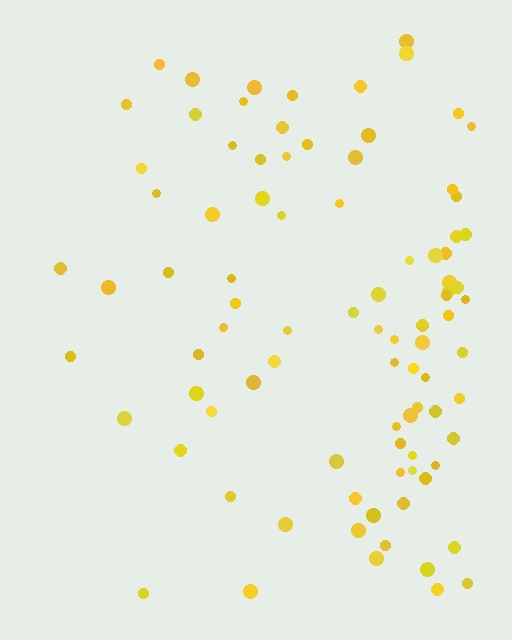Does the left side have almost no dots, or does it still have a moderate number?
Still a moderate number, just noticeably fewer than the right.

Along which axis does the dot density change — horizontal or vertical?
Horizontal.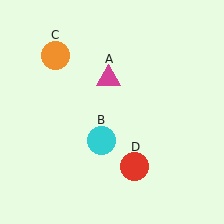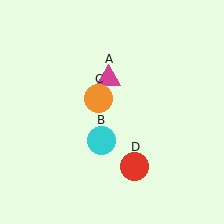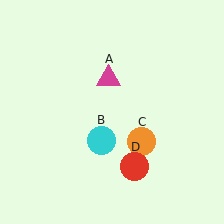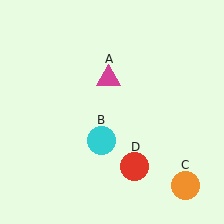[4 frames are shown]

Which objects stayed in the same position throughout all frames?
Magenta triangle (object A) and cyan circle (object B) and red circle (object D) remained stationary.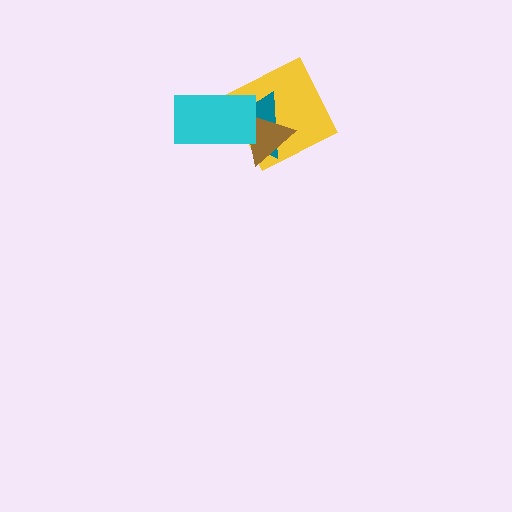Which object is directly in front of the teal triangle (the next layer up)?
The brown triangle is directly in front of the teal triangle.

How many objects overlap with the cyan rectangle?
3 objects overlap with the cyan rectangle.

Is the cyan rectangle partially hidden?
No, no other shape covers it.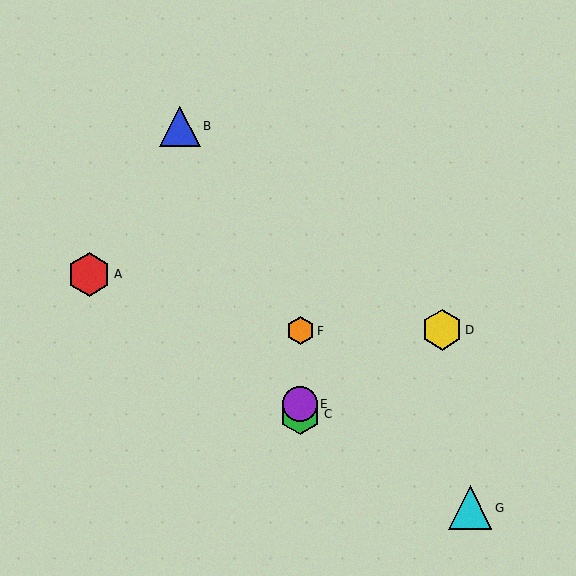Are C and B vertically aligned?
No, C is at x≈300 and B is at x≈180.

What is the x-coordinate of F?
Object F is at x≈300.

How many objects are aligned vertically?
3 objects (C, E, F) are aligned vertically.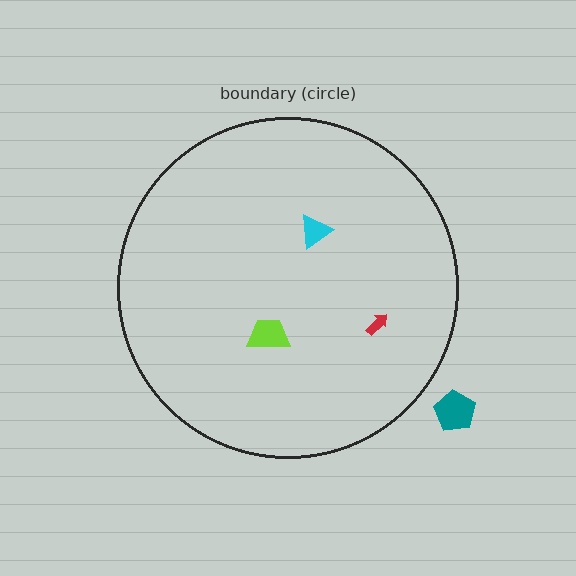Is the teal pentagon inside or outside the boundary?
Outside.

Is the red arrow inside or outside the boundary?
Inside.